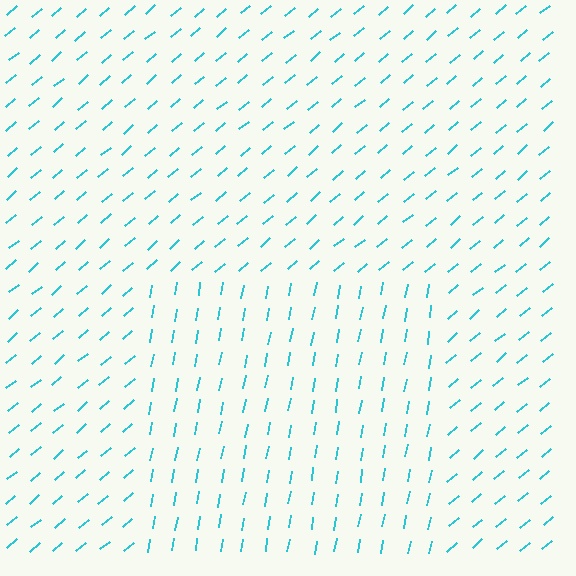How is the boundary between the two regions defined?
The boundary is defined purely by a change in line orientation (approximately 39 degrees difference). All lines are the same color and thickness.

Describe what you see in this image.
The image is filled with small cyan line segments. A rectangle region in the image has lines oriented differently from the surrounding lines, creating a visible texture boundary.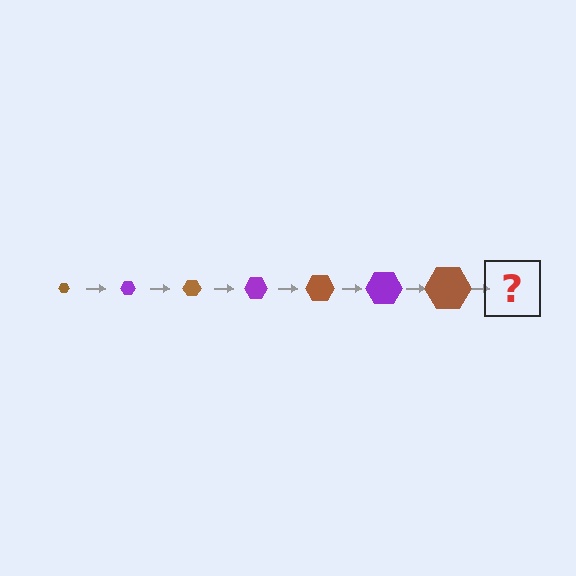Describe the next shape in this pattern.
It should be a purple hexagon, larger than the previous one.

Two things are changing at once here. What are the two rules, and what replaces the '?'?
The two rules are that the hexagon grows larger each step and the color cycles through brown and purple. The '?' should be a purple hexagon, larger than the previous one.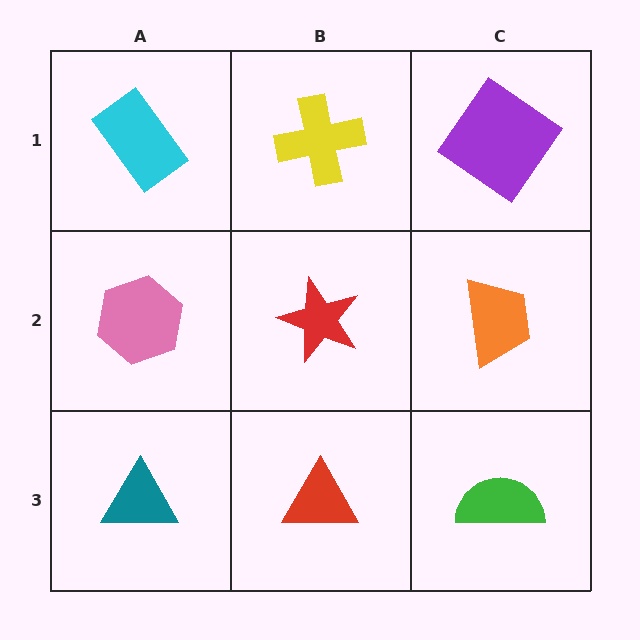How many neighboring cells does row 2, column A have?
3.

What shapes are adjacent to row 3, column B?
A red star (row 2, column B), a teal triangle (row 3, column A), a green semicircle (row 3, column C).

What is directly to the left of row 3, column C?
A red triangle.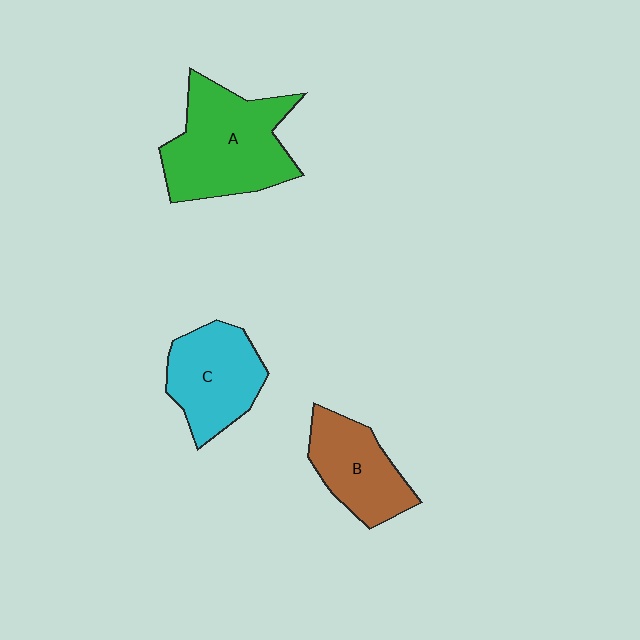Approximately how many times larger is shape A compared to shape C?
Approximately 1.4 times.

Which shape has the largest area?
Shape A (green).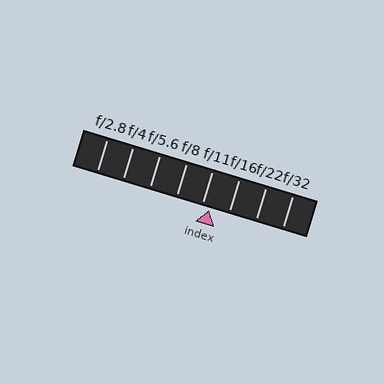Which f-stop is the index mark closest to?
The index mark is closest to f/11.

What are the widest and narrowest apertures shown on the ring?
The widest aperture shown is f/2.8 and the narrowest is f/32.